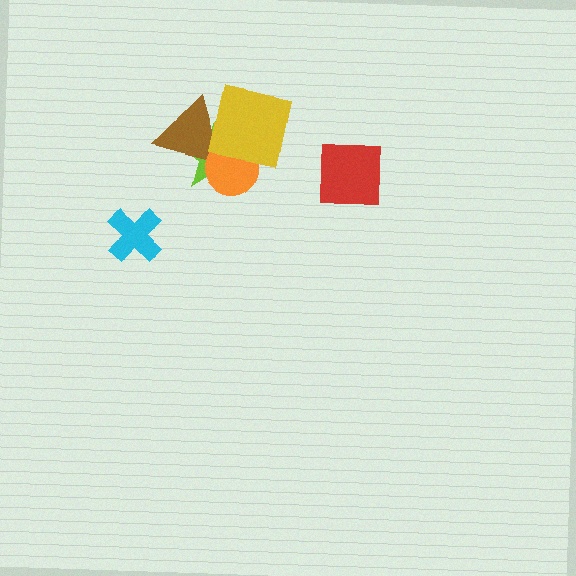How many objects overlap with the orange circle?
3 objects overlap with the orange circle.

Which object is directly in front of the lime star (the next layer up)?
The brown triangle is directly in front of the lime star.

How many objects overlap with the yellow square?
3 objects overlap with the yellow square.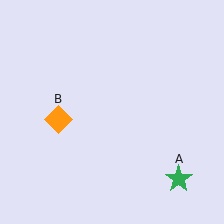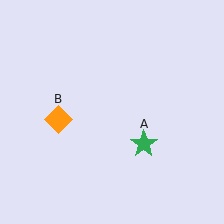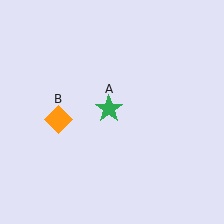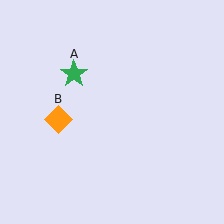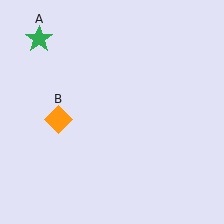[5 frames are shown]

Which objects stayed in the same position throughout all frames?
Orange diamond (object B) remained stationary.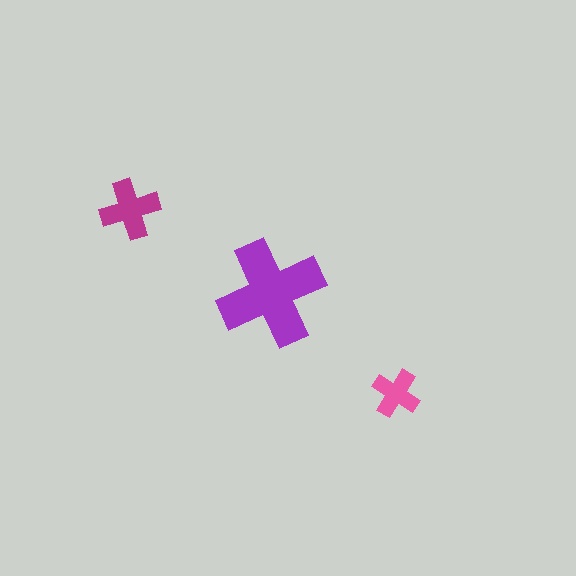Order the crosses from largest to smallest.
the purple one, the magenta one, the pink one.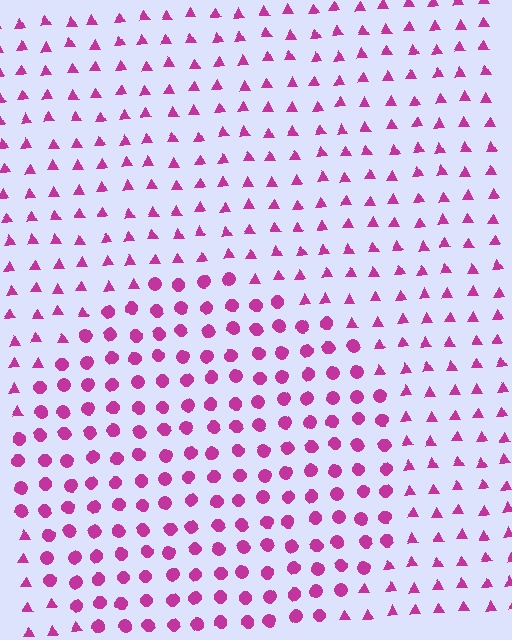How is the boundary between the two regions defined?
The boundary is defined by a change in element shape: circles inside vs. triangles outside. All elements share the same color and spacing.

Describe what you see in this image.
The image is filled with small magenta elements arranged in a uniform grid. A circle-shaped region contains circles, while the surrounding area contains triangles. The boundary is defined purely by the change in element shape.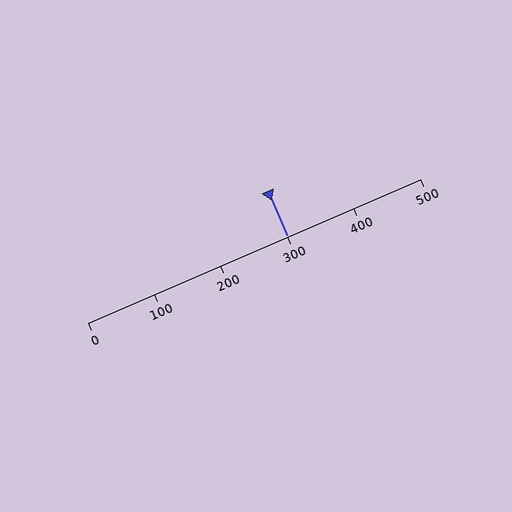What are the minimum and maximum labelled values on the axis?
The axis runs from 0 to 500.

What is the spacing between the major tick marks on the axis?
The major ticks are spaced 100 apart.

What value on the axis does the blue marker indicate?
The marker indicates approximately 300.